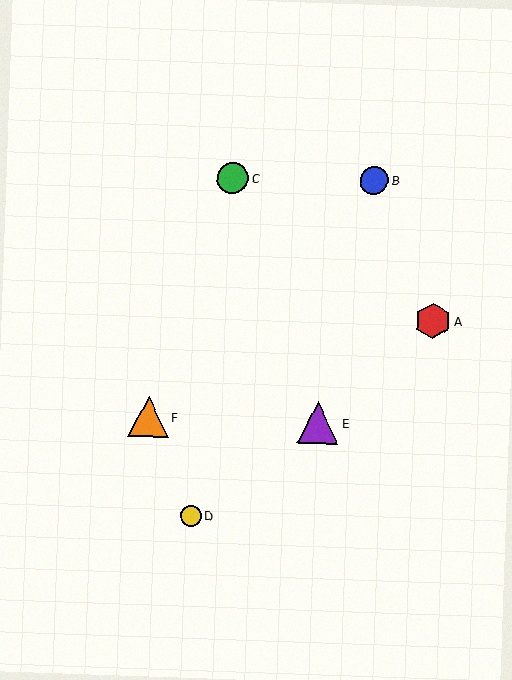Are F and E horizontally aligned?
Yes, both are at y≈417.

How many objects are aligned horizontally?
2 objects (E, F) are aligned horizontally.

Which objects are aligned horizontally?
Objects E, F are aligned horizontally.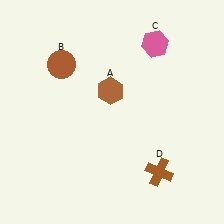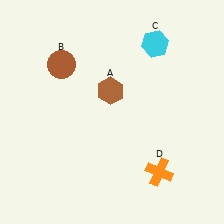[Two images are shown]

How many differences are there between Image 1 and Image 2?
There are 2 differences between the two images.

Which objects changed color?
C changed from pink to cyan. D changed from brown to orange.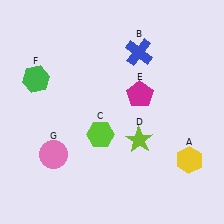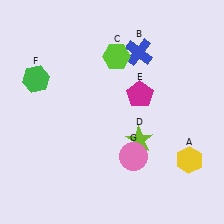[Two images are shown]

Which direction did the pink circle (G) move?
The pink circle (G) moved right.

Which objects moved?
The objects that moved are: the lime hexagon (C), the pink circle (G).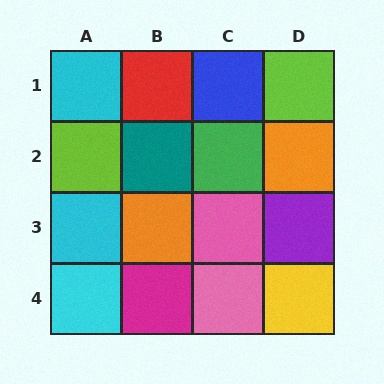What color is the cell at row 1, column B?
Red.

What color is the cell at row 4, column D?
Yellow.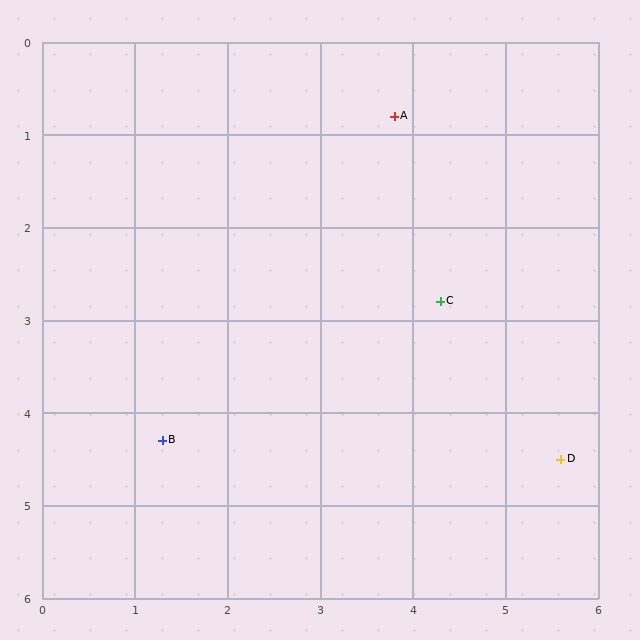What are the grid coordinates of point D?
Point D is at approximately (5.6, 4.5).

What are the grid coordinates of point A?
Point A is at approximately (3.8, 0.8).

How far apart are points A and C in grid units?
Points A and C are about 2.1 grid units apart.